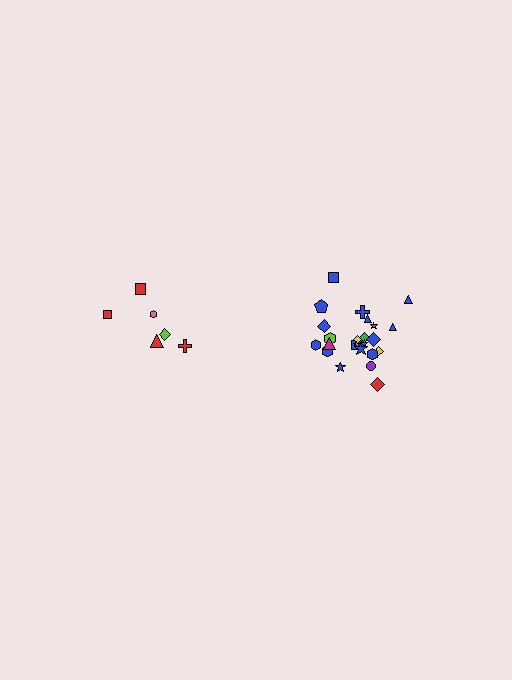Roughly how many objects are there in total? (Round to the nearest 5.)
Roughly 30 objects in total.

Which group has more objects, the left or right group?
The right group.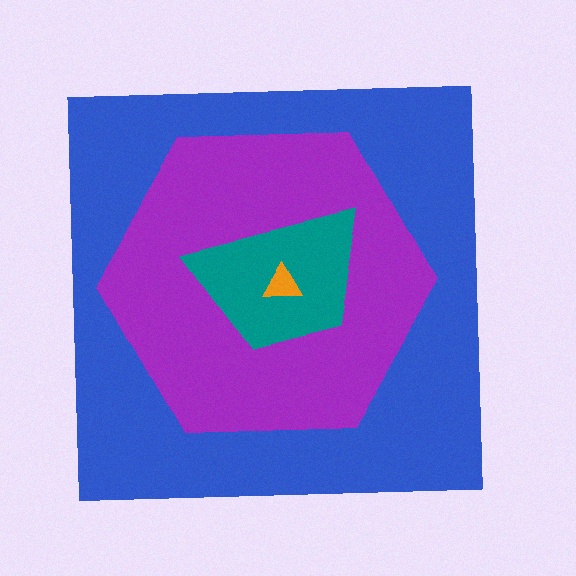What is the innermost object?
The orange triangle.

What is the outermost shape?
The blue square.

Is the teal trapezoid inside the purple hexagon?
Yes.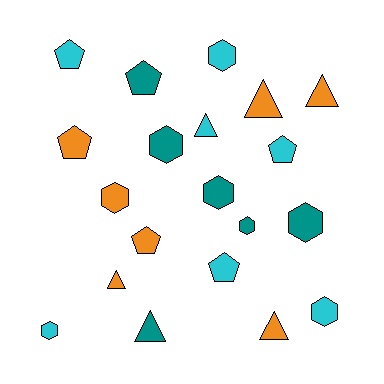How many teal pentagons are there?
There is 1 teal pentagon.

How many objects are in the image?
There are 20 objects.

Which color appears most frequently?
Cyan, with 7 objects.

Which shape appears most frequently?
Hexagon, with 8 objects.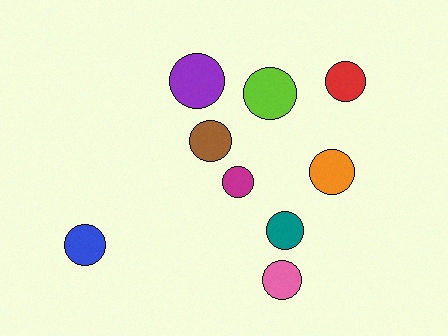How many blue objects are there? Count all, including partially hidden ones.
There is 1 blue object.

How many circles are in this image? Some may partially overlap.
There are 9 circles.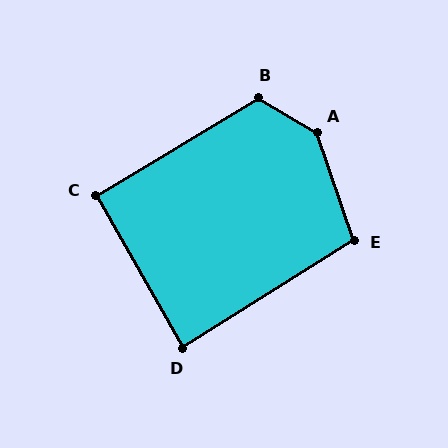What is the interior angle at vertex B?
Approximately 118 degrees (obtuse).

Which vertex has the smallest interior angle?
D, at approximately 87 degrees.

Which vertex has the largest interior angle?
A, at approximately 139 degrees.